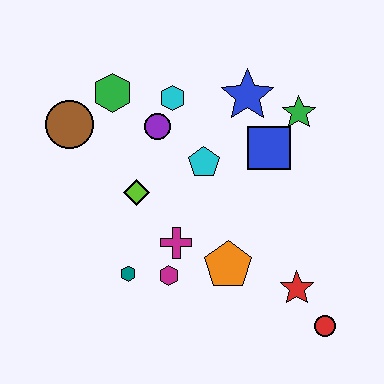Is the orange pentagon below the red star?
No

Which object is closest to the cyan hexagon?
The purple circle is closest to the cyan hexagon.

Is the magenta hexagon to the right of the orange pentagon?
No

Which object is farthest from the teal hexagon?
The green star is farthest from the teal hexagon.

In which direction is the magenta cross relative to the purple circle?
The magenta cross is below the purple circle.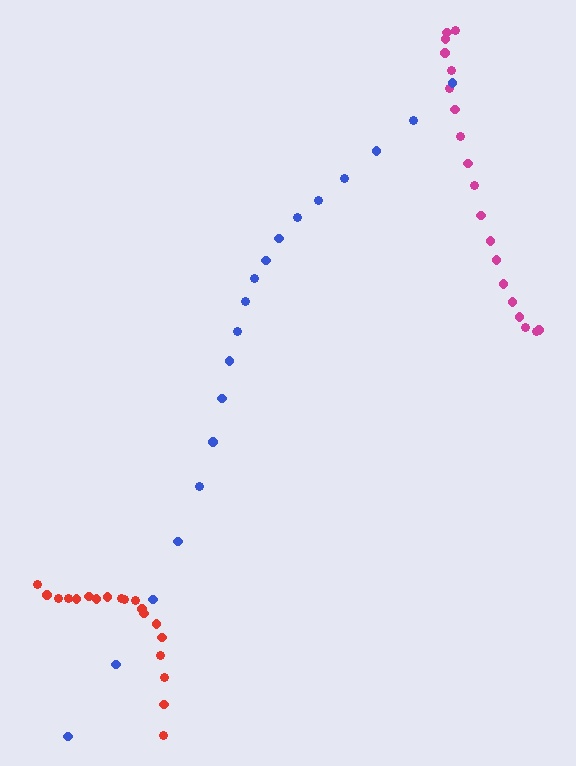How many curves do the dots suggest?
There are 3 distinct paths.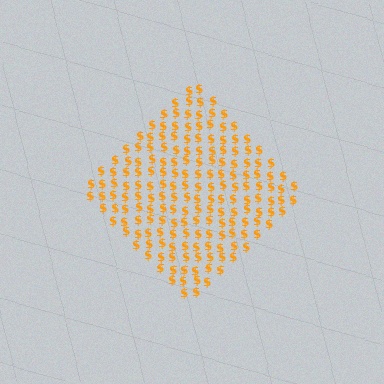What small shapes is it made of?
It is made of small dollar signs.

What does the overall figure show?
The overall figure shows a diamond.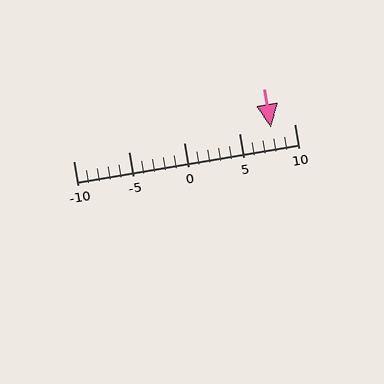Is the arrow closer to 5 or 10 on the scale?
The arrow is closer to 10.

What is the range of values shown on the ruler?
The ruler shows values from -10 to 10.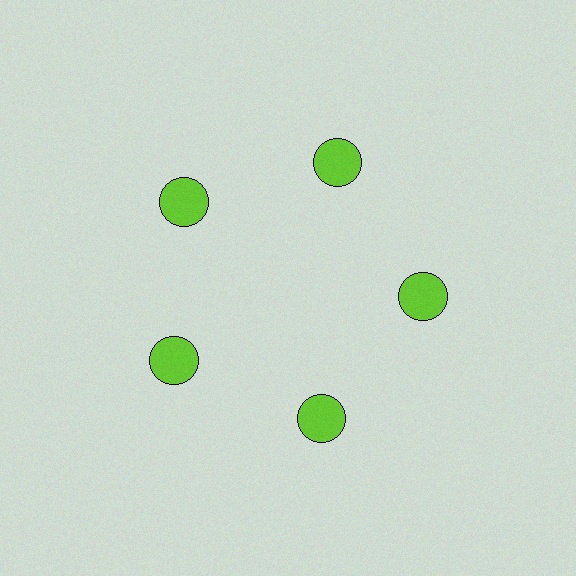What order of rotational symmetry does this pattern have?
This pattern has 5-fold rotational symmetry.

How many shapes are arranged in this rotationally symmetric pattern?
There are 5 shapes, arranged in 5 groups of 1.